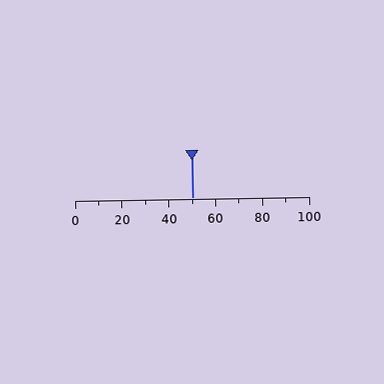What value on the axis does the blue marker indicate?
The marker indicates approximately 50.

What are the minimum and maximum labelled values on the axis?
The axis runs from 0 to 100.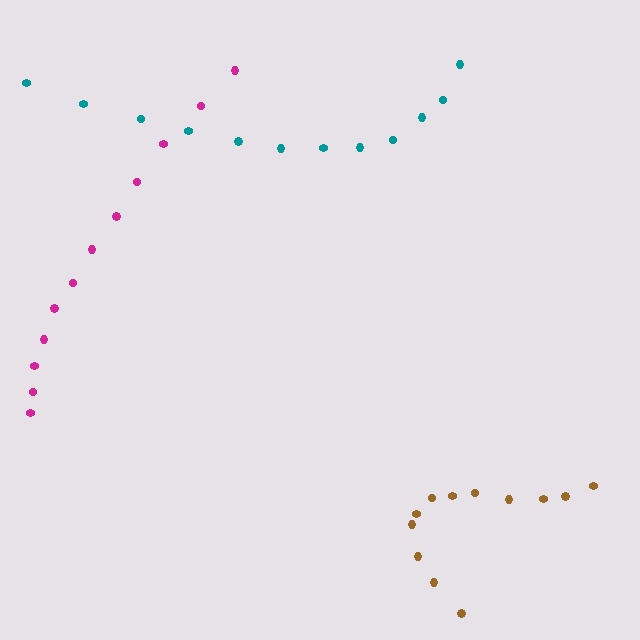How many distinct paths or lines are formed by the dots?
There are 3 distinct paths.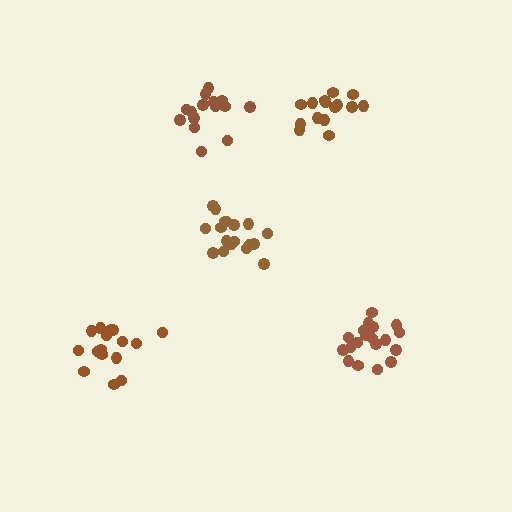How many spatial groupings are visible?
There are 5 spatial groupings.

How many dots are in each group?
Group 1: 16 dots, Group 2: 15 dots, Group 3: 18 dots, Group 4: 19 dots, Group 5: 16 dots (84 total).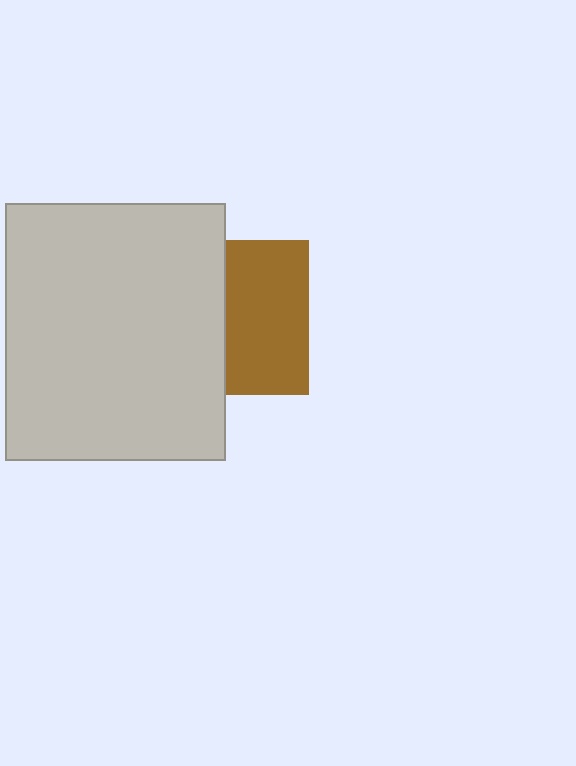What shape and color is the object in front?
The object in front is a light gray rectangle.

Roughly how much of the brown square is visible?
About half of it is visible (roughly 54%).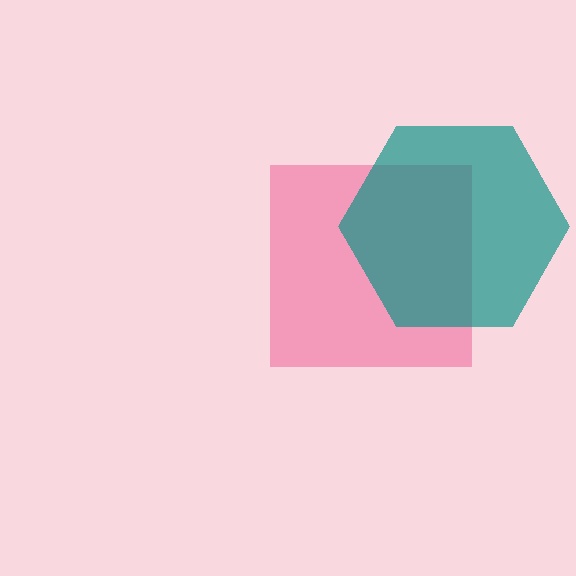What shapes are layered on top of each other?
The layered shapes are: a pink square, a teal hexagon.